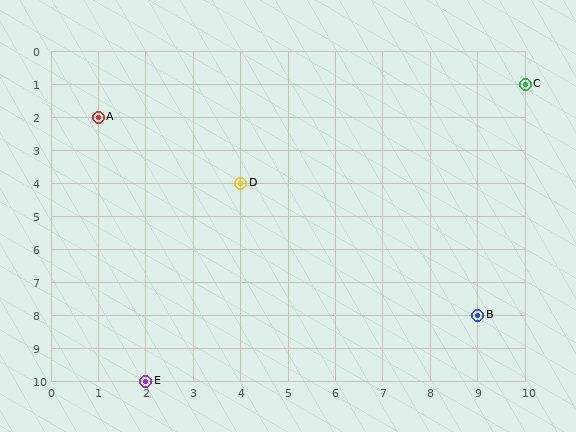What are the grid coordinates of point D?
Point D is at grid coordinates (4, 4).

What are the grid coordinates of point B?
Point B is at grid coordinates (9, 8).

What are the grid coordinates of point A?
Point A is at grid coordinates (1, 2).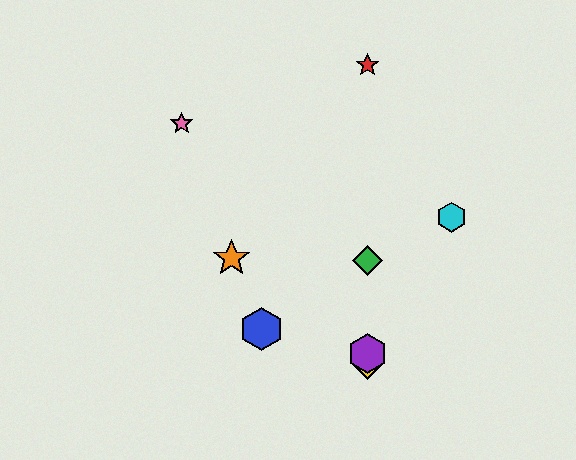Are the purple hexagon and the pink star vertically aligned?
No, the purple hexagon is at x≈367 and the pink star is at x≈182.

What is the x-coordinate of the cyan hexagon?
The cyan hexagon is at x≈452.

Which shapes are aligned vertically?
The red star, the green diamond, the yellow diamond, the purple hexagon are aligned vertically.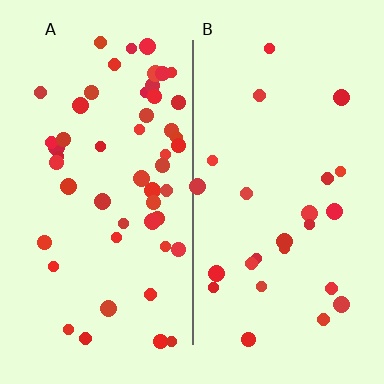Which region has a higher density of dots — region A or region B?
A (the left).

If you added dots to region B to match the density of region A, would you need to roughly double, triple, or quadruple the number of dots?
Approximately double.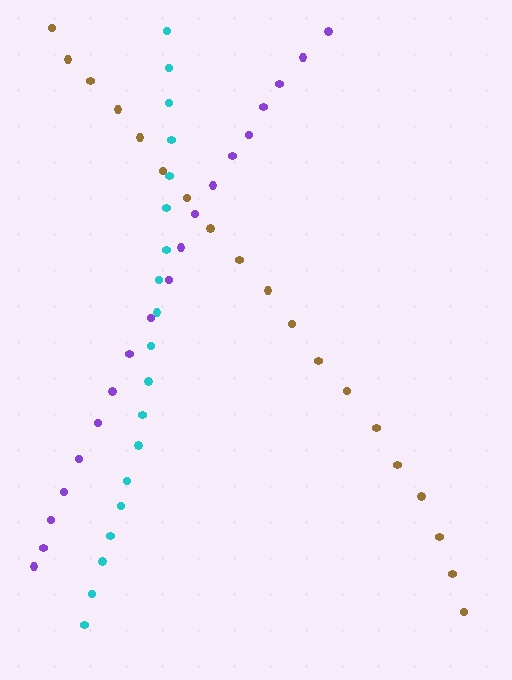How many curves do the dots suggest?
There are 3 distinct paths.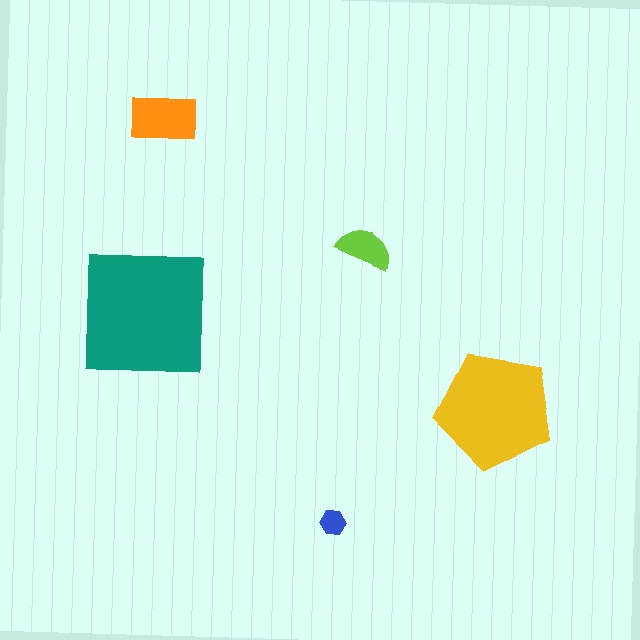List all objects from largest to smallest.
The teal square, the yellow pentagon, the orange rectangle, the lime semicircle, the blue hexagon.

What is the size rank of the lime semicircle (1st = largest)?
4th.